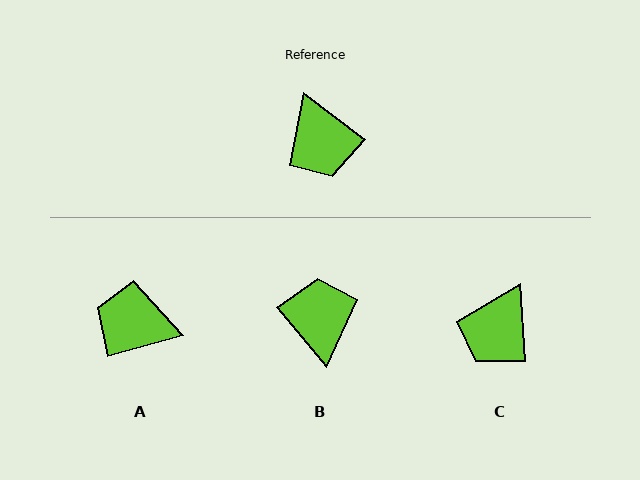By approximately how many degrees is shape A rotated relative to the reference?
Approximately 127 degrees clockwise.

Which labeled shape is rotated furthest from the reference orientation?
B, about 167 degrees away.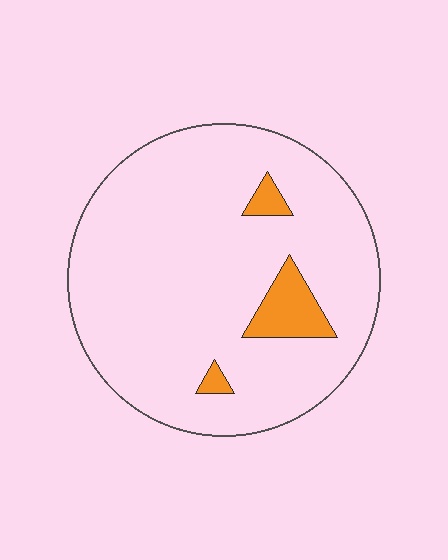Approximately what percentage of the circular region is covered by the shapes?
Approximately 10%.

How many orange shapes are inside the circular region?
3.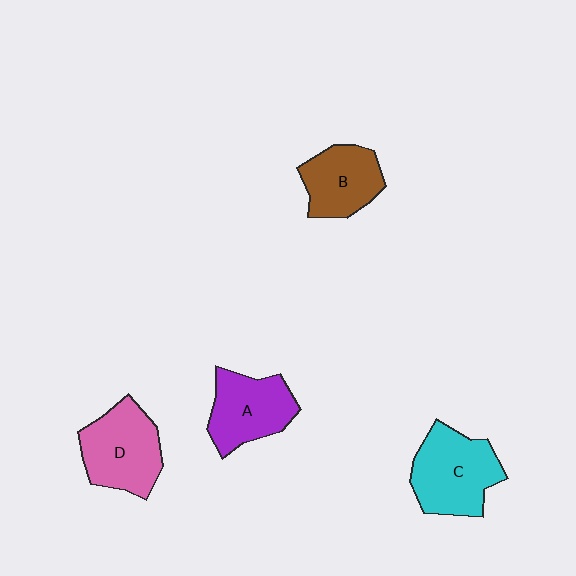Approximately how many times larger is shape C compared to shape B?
Approximately 1.3 times.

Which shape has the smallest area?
Shape B (brown).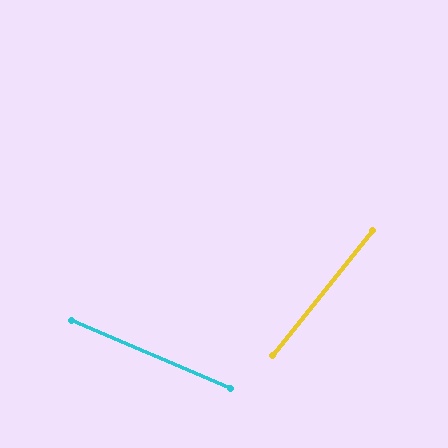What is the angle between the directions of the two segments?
Approximately 75 degrees.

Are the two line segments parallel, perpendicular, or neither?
Neither parallel nor perpendicular — they differ by about 75°.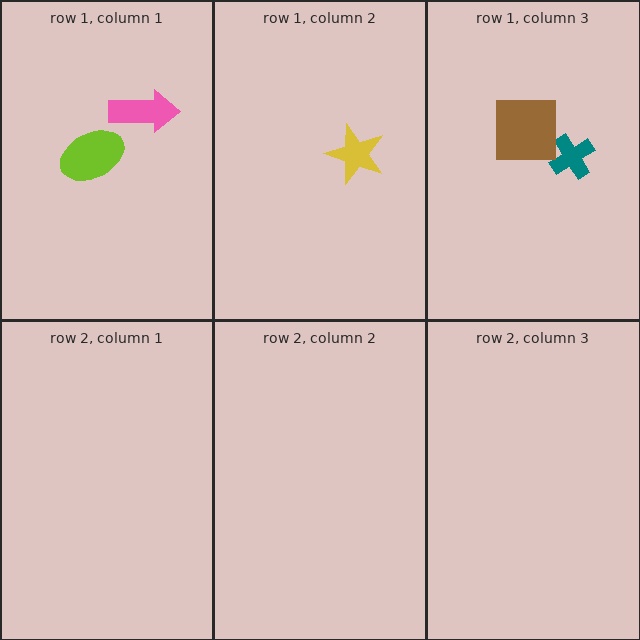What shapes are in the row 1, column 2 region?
The yellow star.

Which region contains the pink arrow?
The row 1, column 1 region.